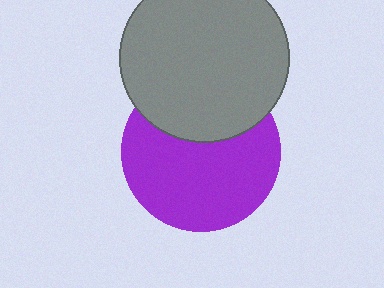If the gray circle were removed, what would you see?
You would see the complete purple circle.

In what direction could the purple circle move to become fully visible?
The purple circle could move down. That would shift it out from behind the gray circle entirely.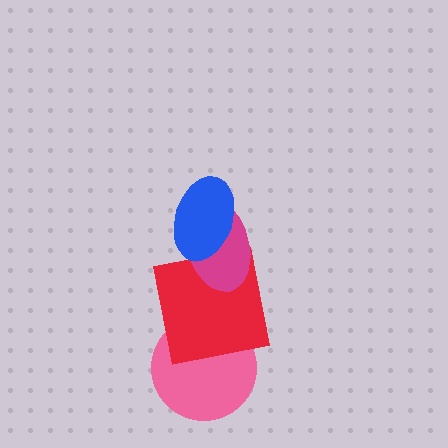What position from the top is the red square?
The red square is 3rd from the top.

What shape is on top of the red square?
The magenta ellipse is on top of the red square.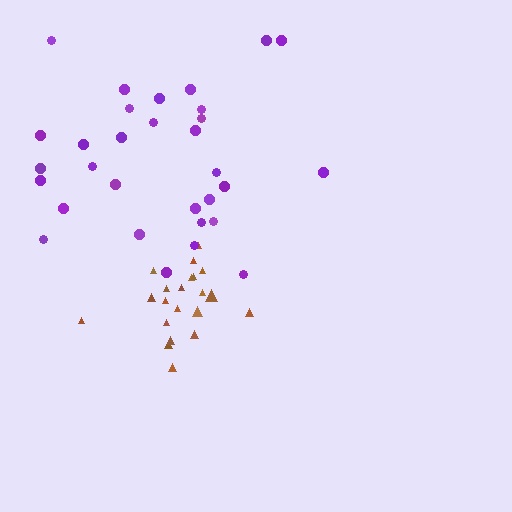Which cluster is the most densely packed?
Brown.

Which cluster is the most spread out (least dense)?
Purple.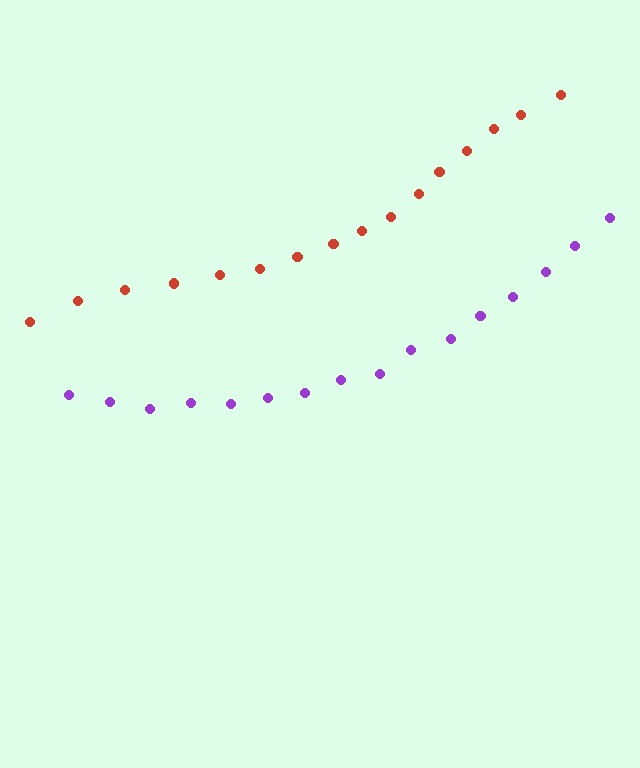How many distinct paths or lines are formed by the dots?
There are 2 distinct paths.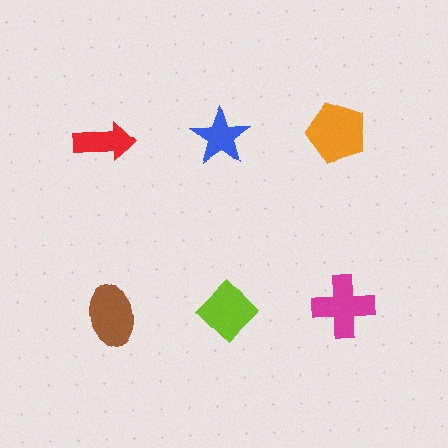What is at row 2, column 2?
A lime diamond.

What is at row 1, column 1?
A red arrow.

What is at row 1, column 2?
A blue star.